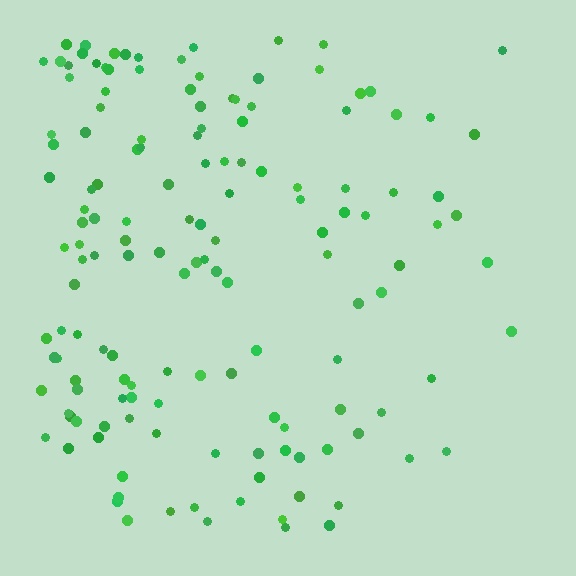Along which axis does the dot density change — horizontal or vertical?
Horizontal.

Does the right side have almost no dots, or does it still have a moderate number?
Still a moderate number, just noticeably fewer than the left.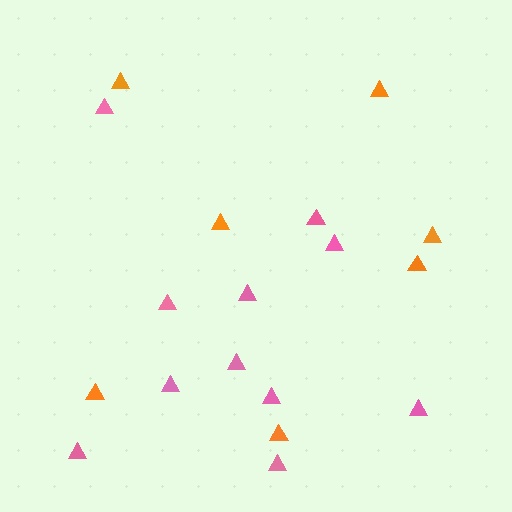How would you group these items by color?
There are 2 groups: one group of orange triangles (7) and one group of pink triangles (11).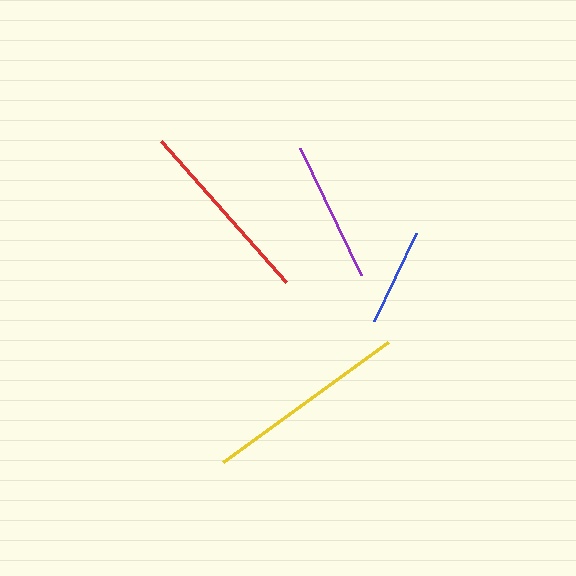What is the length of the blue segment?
The blue segment is approximately 98 pixels long.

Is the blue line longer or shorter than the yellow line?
The yellow line is longer than the blue line.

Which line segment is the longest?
The yellow line is the longest at approximately 204 pixels.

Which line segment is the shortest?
The blue line is the shortest at approximately 98 pixels.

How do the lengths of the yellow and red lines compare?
The yellow and red lines are approximately the same length.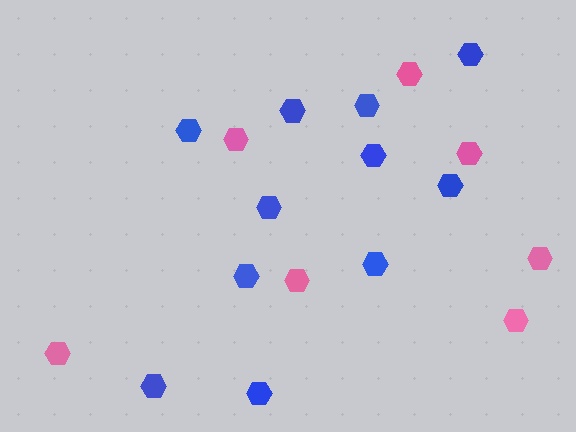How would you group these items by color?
There are 2 groups: one group of pink hexagons (7) and one group of blue hexagons (11).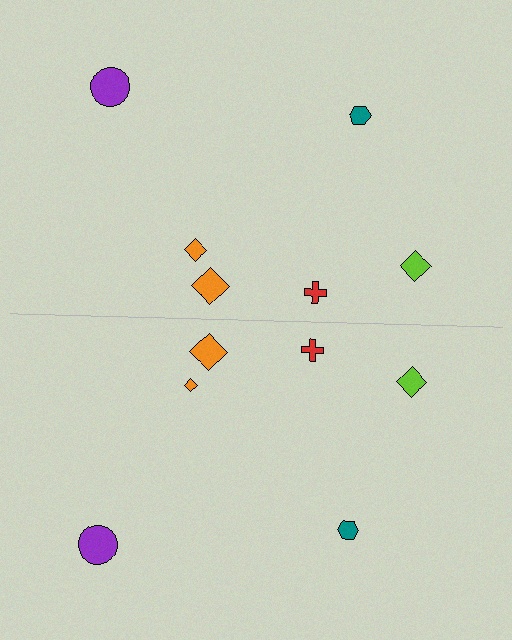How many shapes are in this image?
There are 12 shapes in this image.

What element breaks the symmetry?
The orange diamond on the bottom side has a different size than its mirror counterpart.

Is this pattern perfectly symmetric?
No, the pattern is not perfectly symmetric. The orange diamond on the bottom side has a different size than its mirror counterpart.